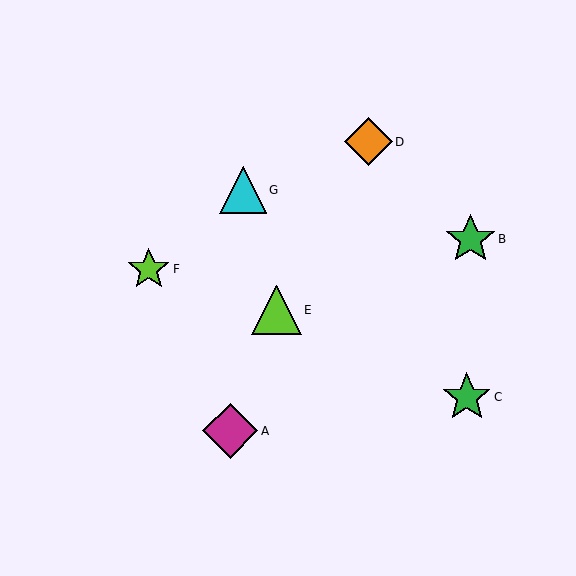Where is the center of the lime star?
The center of the lime star is at (149, 269).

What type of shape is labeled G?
Shape G is a cyan triangle.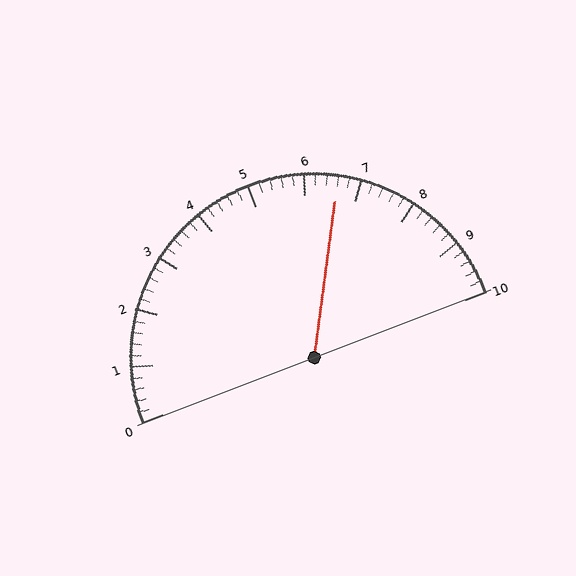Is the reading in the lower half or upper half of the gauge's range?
The reading is in the upper half of the range (0 to 10).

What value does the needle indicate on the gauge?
The needle indicates approximately 6.6.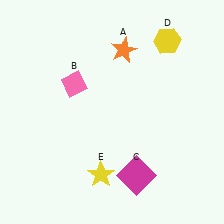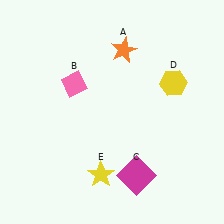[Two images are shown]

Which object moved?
The yellow hexagon (D) moved down.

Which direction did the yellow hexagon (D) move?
The yellow hexagon (D) moved down.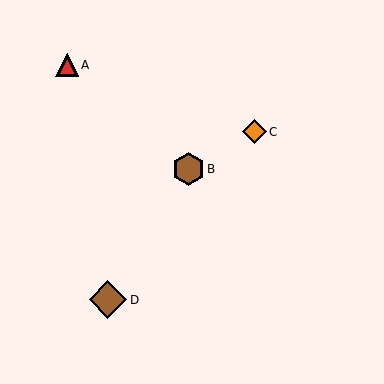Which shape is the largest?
The brown diamond (labeled D) is the largest.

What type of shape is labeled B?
Shape B is a brown hexagon.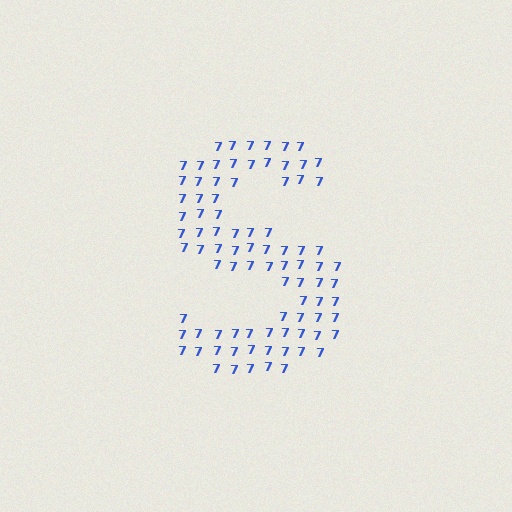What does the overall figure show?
The overall figure shows the letter S.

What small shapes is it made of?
It is made of small digit 7's.